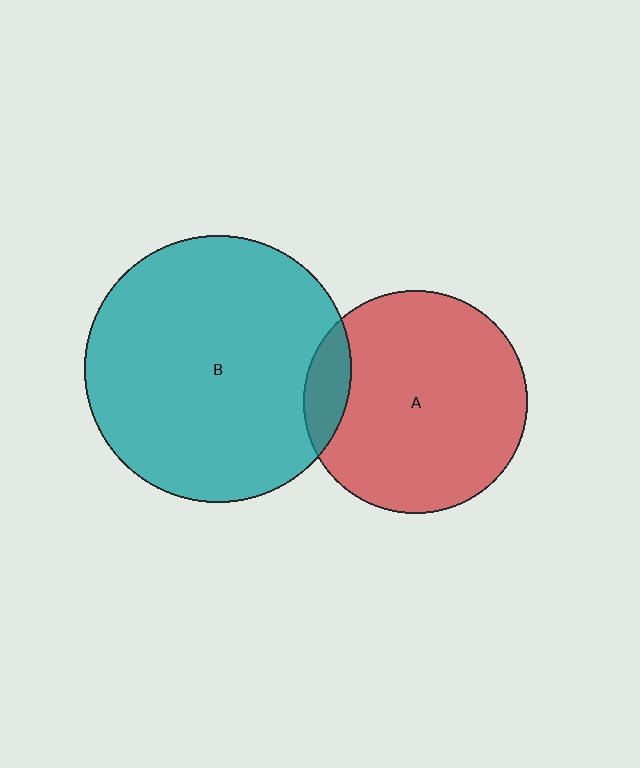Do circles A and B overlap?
Yes.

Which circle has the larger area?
Circle B (teal).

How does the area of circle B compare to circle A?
Approximately 1.4 times.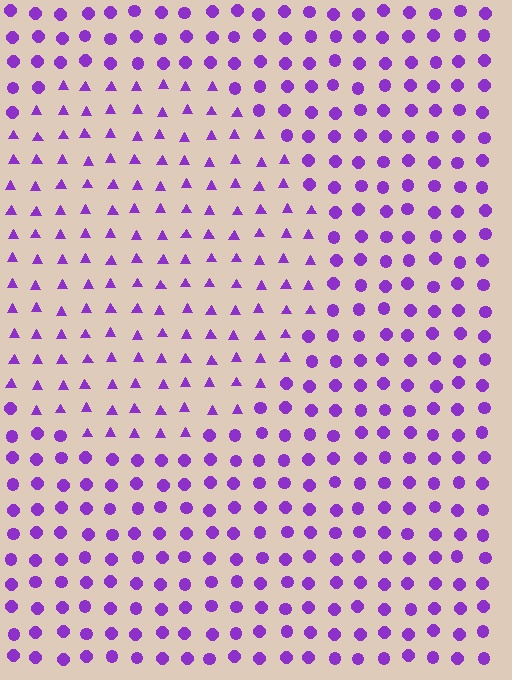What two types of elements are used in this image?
The image uses triangles inside the circle region and circles outside it.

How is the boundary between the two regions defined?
The boundary is defined by a change in element shape: triangles inside vs. circles outside. All elements share the same color and spacing.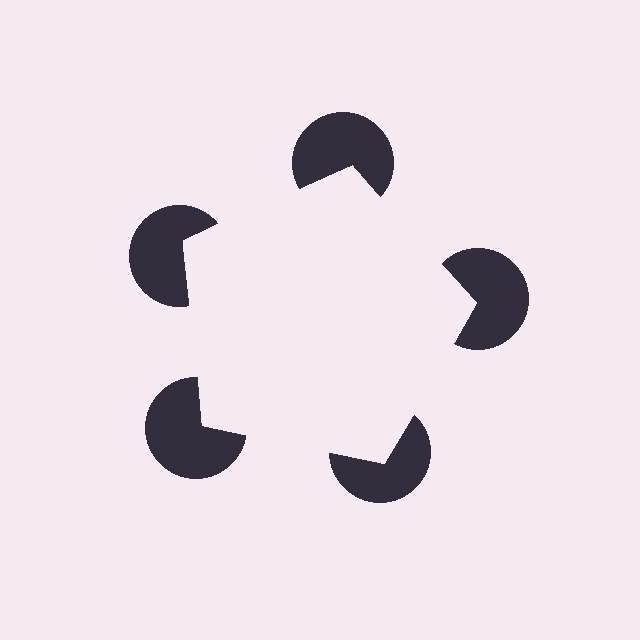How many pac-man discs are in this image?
There are 5 — one at each vertex of the illusory pentagon.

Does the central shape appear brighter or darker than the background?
It typically appears slightly brighter than the background, even though no actual brightness change is drawn.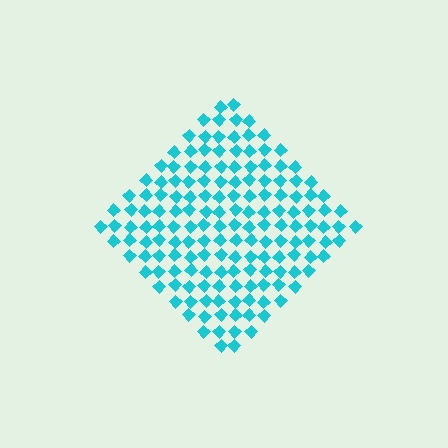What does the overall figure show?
The overall figure shows a diamond.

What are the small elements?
The small elements are diamonds.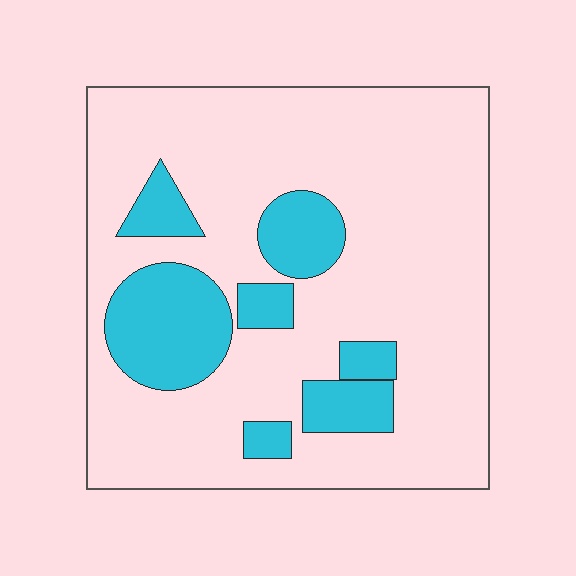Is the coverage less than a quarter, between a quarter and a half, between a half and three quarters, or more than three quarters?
Less than a quarter.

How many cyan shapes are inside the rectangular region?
7.